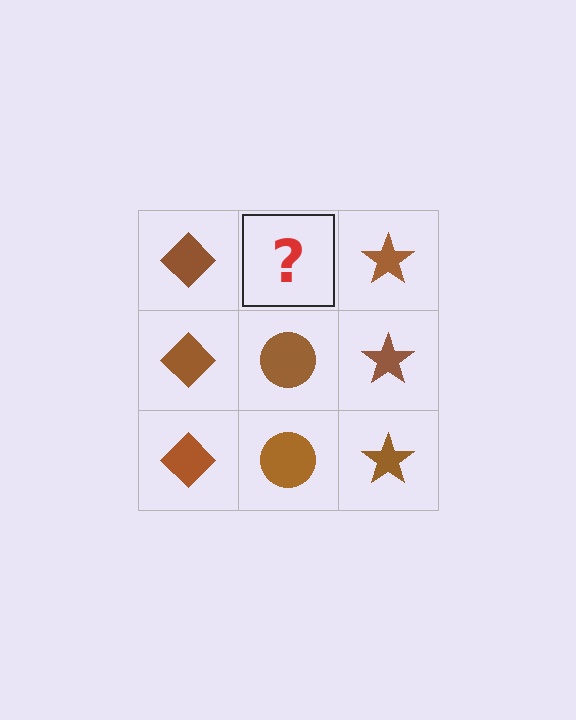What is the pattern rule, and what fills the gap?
The rule is that each column has a consistent shape. The gap should be filled with a brown circle.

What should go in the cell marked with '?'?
The missing cell should contain a brown circle.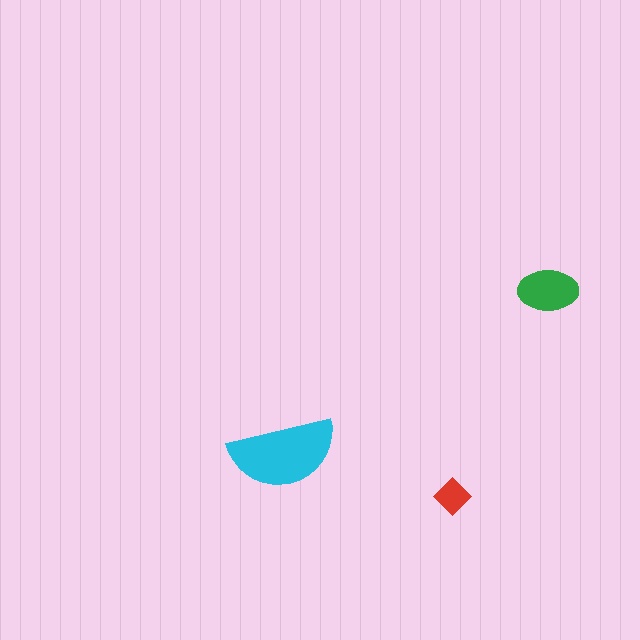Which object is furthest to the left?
The cyan semicircle is leftmost.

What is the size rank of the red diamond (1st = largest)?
3rd.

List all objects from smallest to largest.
The red diamond, the green ellipse, the cyan semicircle.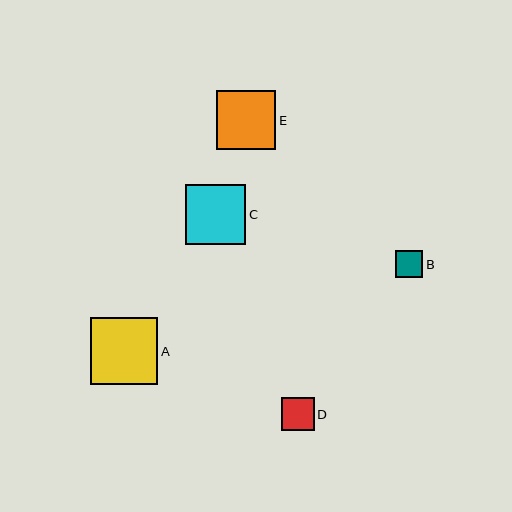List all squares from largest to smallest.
From largest to smallest: A, C, E, D, B.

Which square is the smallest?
Square B is the smallest with a size of approximately 27 pixels.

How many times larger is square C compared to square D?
Square C is approximately 1.8 times the size of square D.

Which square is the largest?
Square A is the largest with a size of approximately 68 pixels.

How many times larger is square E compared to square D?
Square E is approximately 1.8 times the size of square D.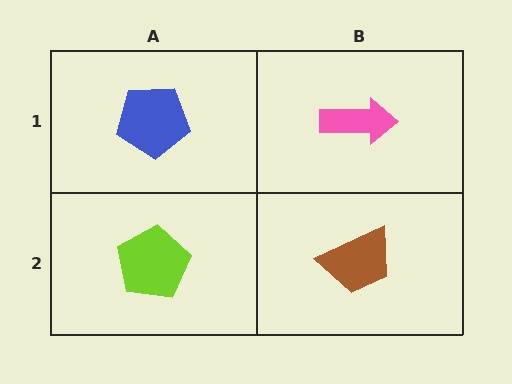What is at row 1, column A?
A blue pentagon.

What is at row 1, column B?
A pink arrow.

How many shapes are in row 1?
2 shapes.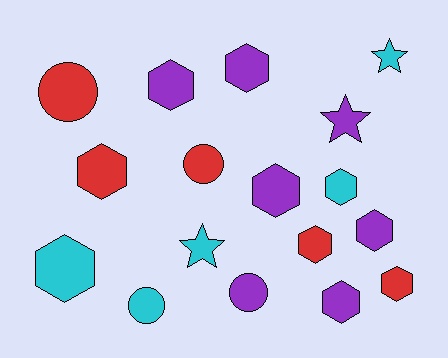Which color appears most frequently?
Purple, with 7 objects.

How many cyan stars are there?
There are 2 cyan stars.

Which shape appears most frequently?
Hexagon, with 10 objects.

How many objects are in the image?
There are 17 objects.